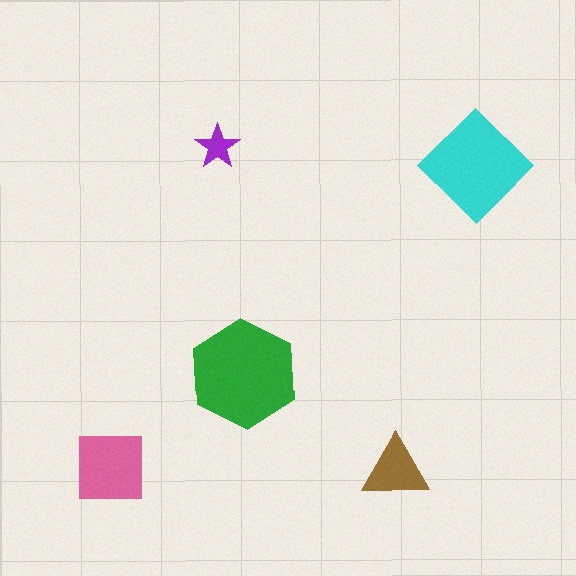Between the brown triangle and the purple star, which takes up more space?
The brown triangle.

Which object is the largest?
The green hexagon.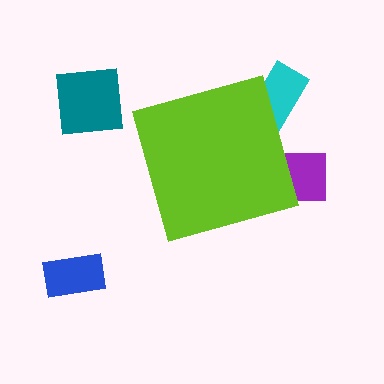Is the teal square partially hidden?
No, the teal square is fully visible.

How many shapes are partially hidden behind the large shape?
2 shapes are partially hidden.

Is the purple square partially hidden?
Yes, the purple square is partially hidden behind the lime diamond.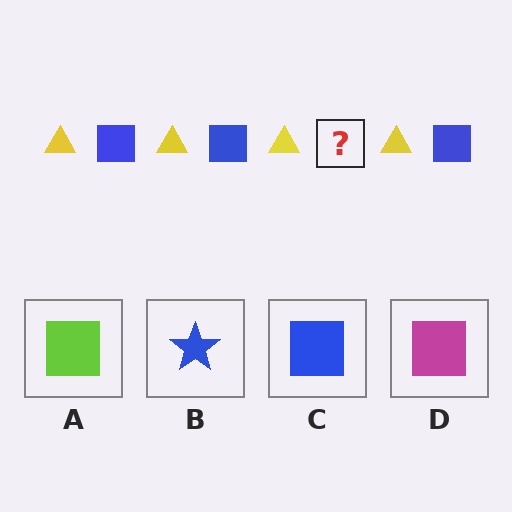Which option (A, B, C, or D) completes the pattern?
C.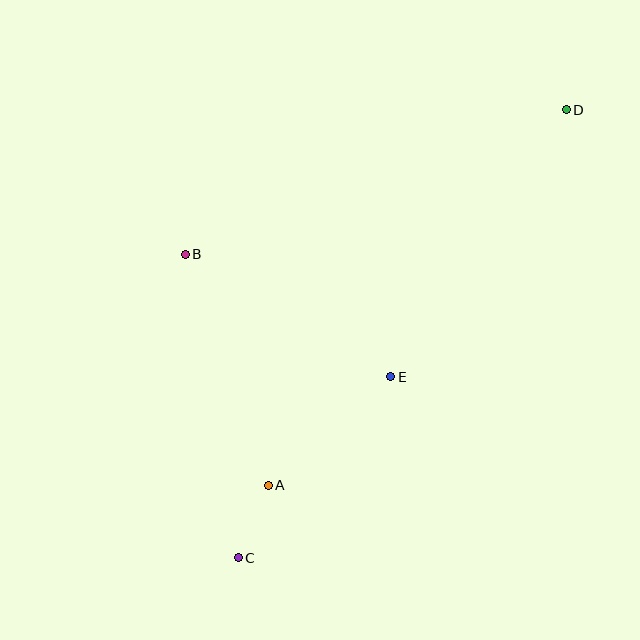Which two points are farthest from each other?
Points C and D are farthest from each other.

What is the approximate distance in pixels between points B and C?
The distance between B and C is approximately 308 pixels.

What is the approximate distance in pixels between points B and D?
The distance between B and D is approximately 408 pixels.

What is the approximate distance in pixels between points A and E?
The distance between A and E is approximately 164 pixels.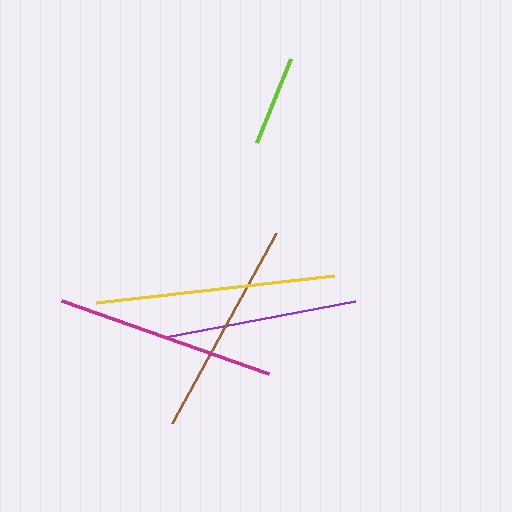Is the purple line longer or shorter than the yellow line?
The yellow line is longer than the purple line.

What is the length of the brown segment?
The brown segment is approximately 216 pixels long.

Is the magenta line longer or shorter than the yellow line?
The yellow line is longer than the magenta line.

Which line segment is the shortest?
The lime line is the shortest at approximately 91 pixels.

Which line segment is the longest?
The yellow line is the longest at approximately 239 pixels.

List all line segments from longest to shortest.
From longest to shortest: yellow, magenta, brown, purple, lime.